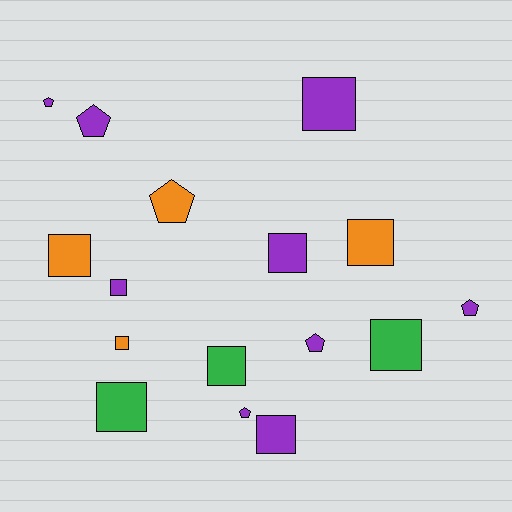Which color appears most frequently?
Purple, with 9 objects.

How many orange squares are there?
There are 3 orange squares.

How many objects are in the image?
There are 16 objects.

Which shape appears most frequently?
Square, with 10 objects.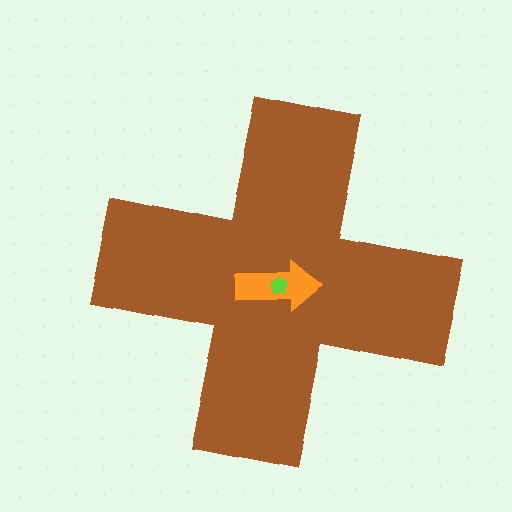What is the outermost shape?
The brown cross.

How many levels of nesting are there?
3.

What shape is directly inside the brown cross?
The orange arrow.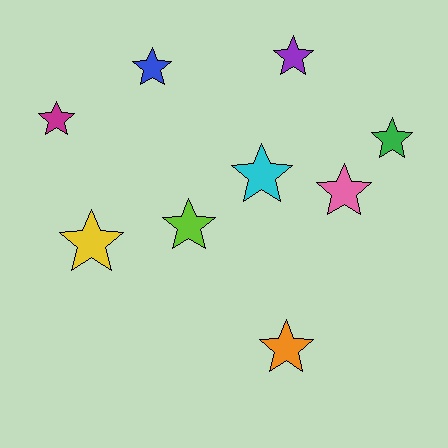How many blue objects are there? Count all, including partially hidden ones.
There is 1 blue object.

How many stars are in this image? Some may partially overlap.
There are 9 stars.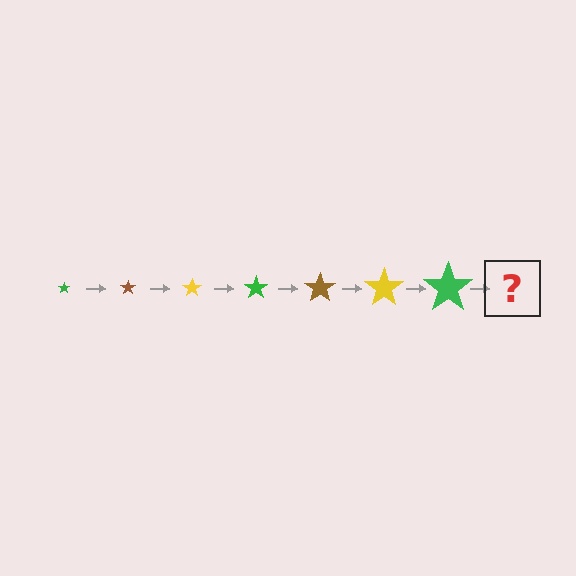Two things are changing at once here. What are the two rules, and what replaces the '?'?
The two rules are that the star grows larger each step and the color cycles through green, brown, and yellow. The '?' should be a brown star, larger than the previous one.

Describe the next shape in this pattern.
It should be a brown star, larger than the previous one.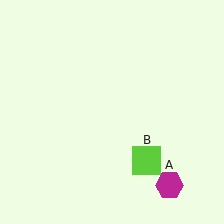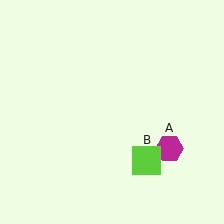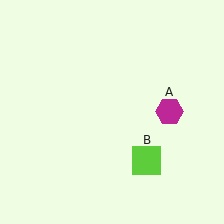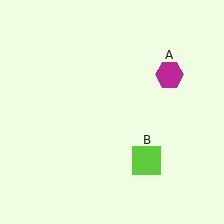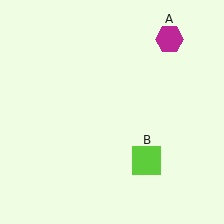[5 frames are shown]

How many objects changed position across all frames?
1 object changed position: magenta hexagon (object A).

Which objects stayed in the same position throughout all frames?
Lime square (object B) remained stationary.